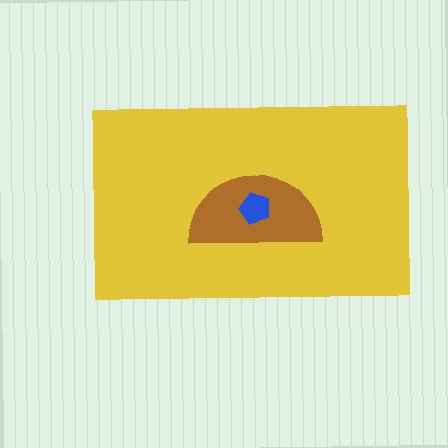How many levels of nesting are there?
3.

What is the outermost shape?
The yellow rectangle.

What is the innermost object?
The blue pentagon.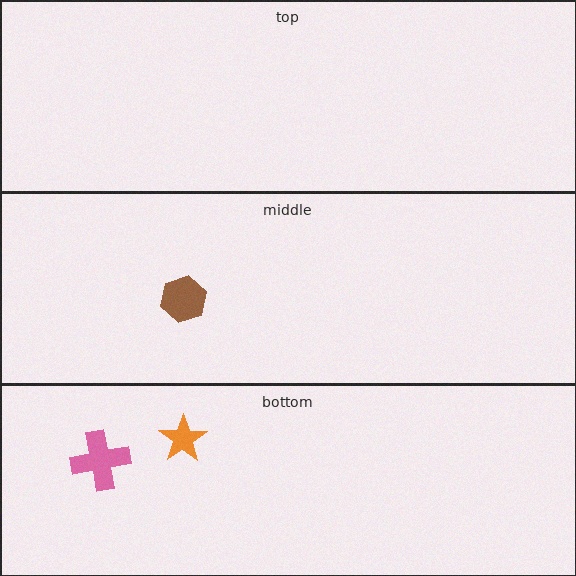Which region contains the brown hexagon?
The middle region.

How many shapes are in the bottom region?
2.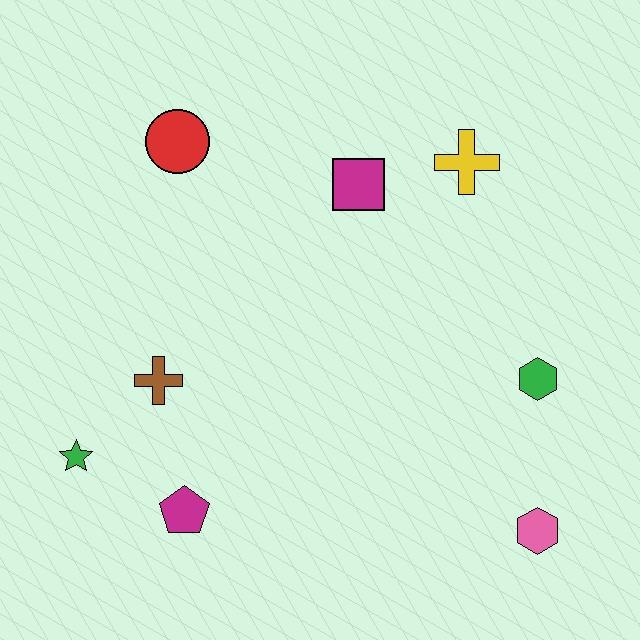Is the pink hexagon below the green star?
Yes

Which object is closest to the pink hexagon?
The green hexagon is closest to the pink hexagon.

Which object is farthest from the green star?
The yellow cross is farthest from the green star.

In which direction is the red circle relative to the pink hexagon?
The red circle is above the pink hexagon.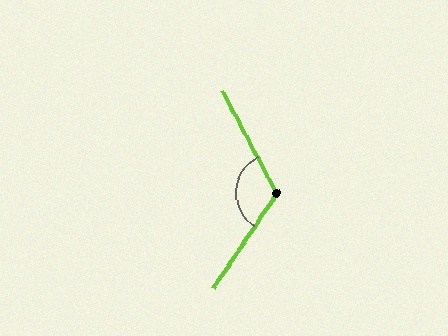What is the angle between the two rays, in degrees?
Approximately 119 degrees.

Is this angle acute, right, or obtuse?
It is obtuse.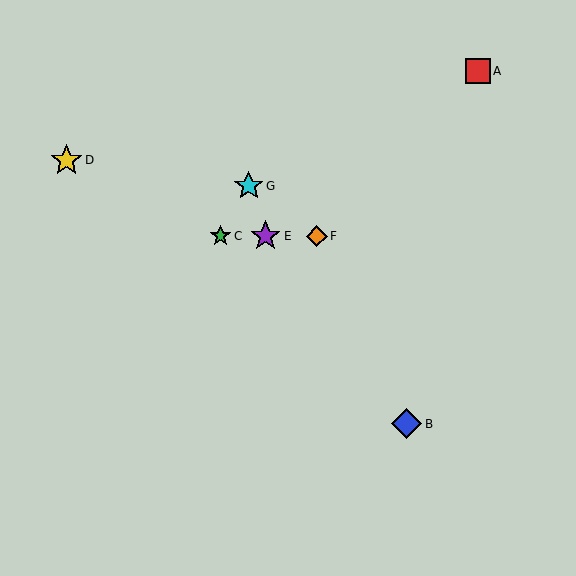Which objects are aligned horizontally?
Objects C, E, F are aligned horizontally.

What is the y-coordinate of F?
Object F is at y≈236.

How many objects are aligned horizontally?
3 objects (C, E, F) are aligned horizontally.